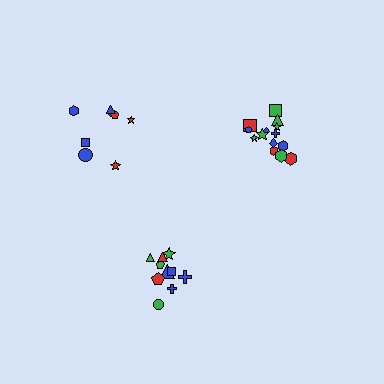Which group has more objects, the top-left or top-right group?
The top-right group.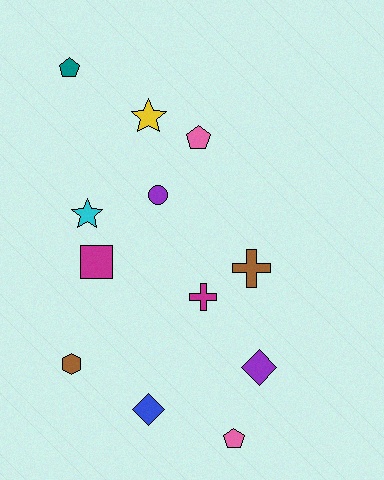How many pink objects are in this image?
There are 2 pink objects.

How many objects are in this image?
There are 12 objects.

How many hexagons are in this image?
There is 1 hexagon.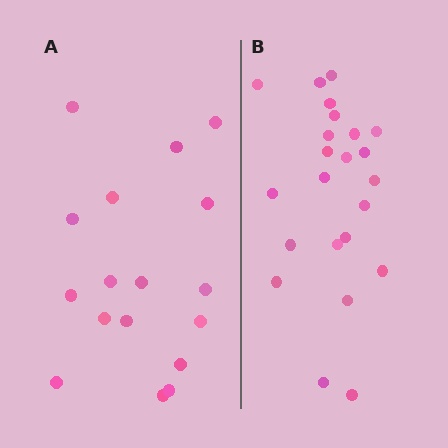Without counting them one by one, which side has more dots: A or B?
Region B (the right region) has more dots.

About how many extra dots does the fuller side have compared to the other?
Region B has about 6 more dots than region A.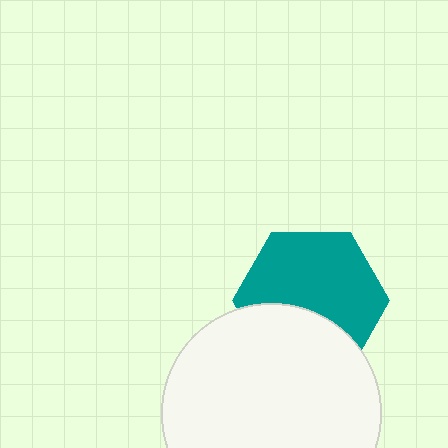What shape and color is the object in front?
The object in front is a white circle.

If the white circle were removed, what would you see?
You would see the complete teal hexagon.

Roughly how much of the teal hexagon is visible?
About half of it is visible (roughly 64%).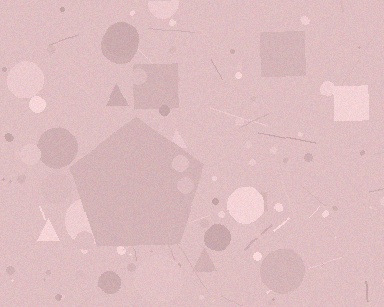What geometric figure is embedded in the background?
A pentagon is embedded in the background.